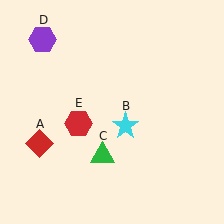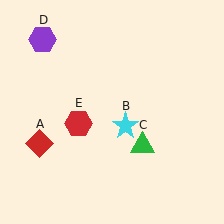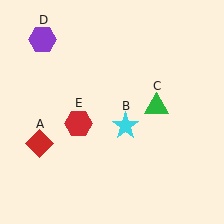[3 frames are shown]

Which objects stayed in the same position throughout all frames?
Red diamond (object A) and cyan star (object B) and purple hexagon (object D) and red hexagon (object E) remained stationary.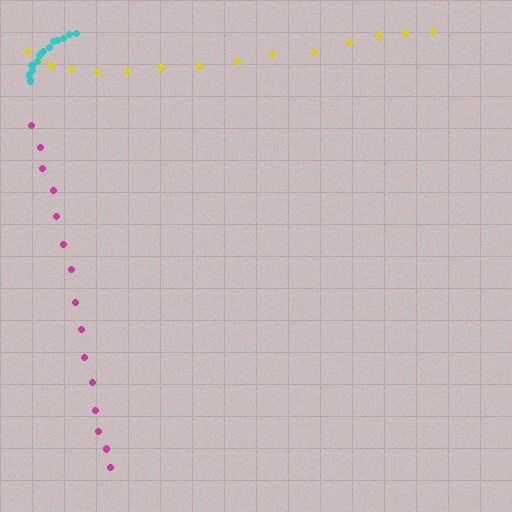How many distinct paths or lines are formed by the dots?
There are 3 distinct paths.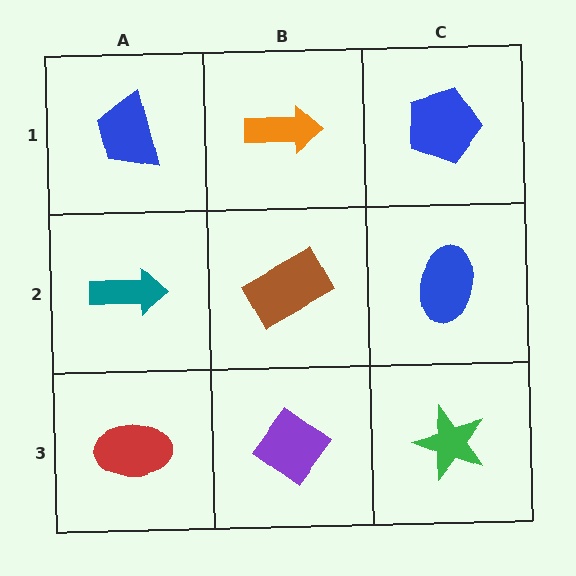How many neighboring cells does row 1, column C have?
2.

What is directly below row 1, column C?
A blue ellipse.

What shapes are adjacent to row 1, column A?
A teal arrow (row 2, column A), an orange arrow (row 1, column B).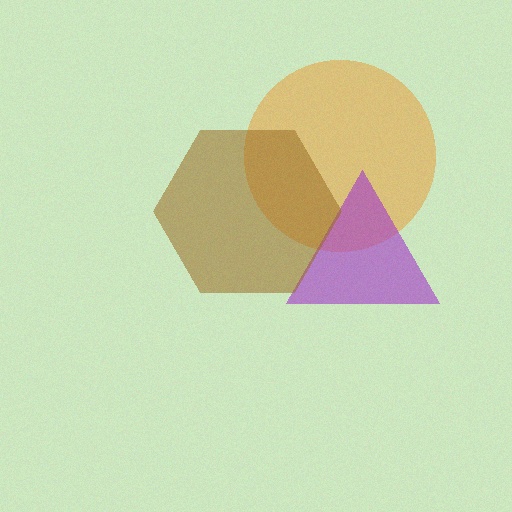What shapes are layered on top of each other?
The layered shapes are: an orange circle, a purple triangle, a brown hexagon.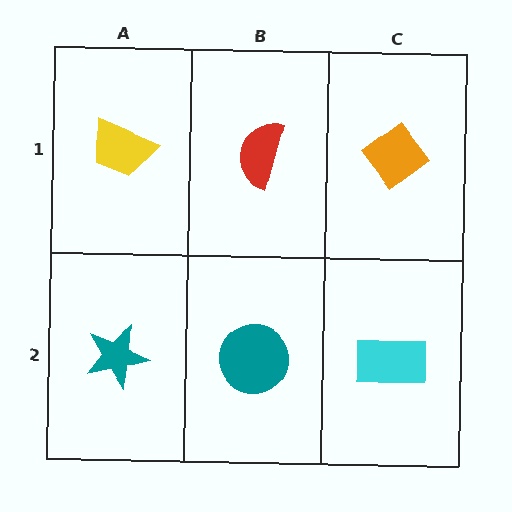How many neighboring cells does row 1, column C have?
2.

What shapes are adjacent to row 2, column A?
A yellow trapezoid (row 1, column A), a teal circle (row 2, column B).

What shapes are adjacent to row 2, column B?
A red semicircle (row 1, column B), a teal star (row 2, column A), a cyan rectangle (row 2, column C).